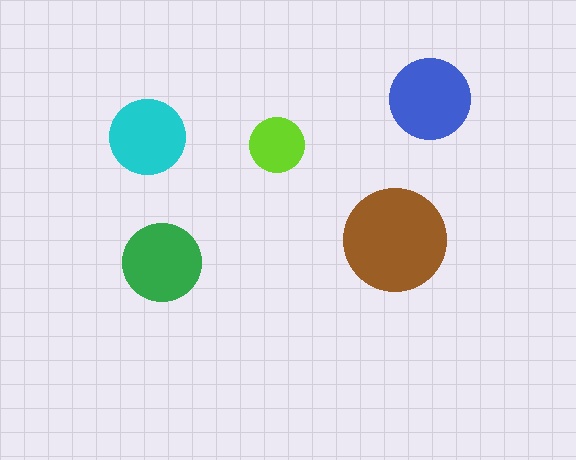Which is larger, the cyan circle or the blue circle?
The blue one.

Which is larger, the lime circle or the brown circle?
The brown one.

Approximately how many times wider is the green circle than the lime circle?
About 1.5 times wider.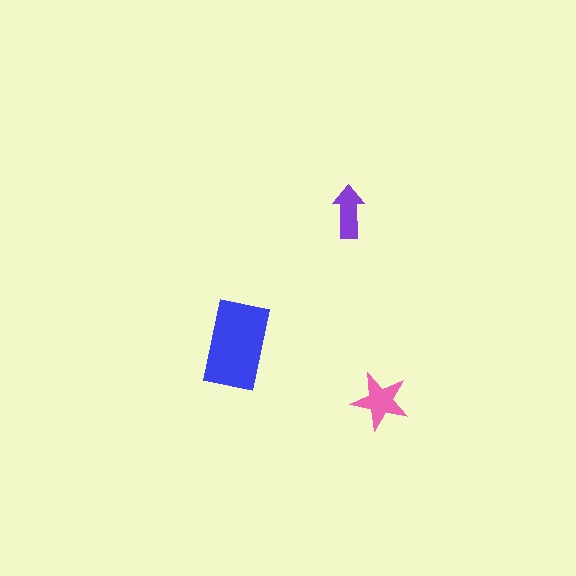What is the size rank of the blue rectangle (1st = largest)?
1st.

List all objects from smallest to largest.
The purple arrow, the pink star, the blue rectangle.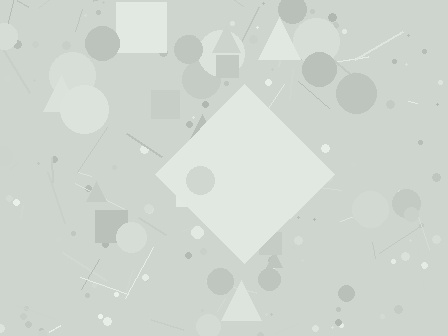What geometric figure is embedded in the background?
A diamond is embedded in the background.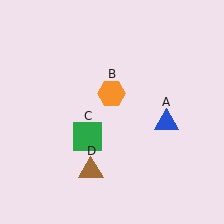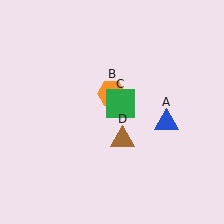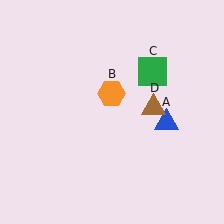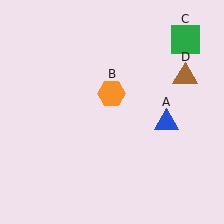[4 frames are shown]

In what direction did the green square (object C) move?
The green square (object C) moved up and to the right.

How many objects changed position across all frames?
2 objects changed position: green square (object C), brown triangle (object D).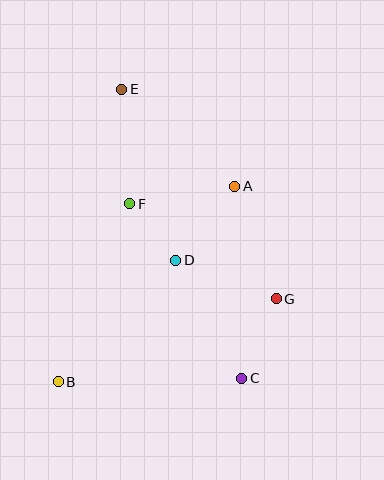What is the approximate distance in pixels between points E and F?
The distance between E and F is approximately 115 pixels.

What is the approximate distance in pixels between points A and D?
The distance between A and D is approximately 94 pixels.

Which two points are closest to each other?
Points D and F are closest to each other.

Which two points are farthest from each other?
Points C and E are farthest from each other.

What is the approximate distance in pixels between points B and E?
The distance between B and E is approximately 300 pixels.